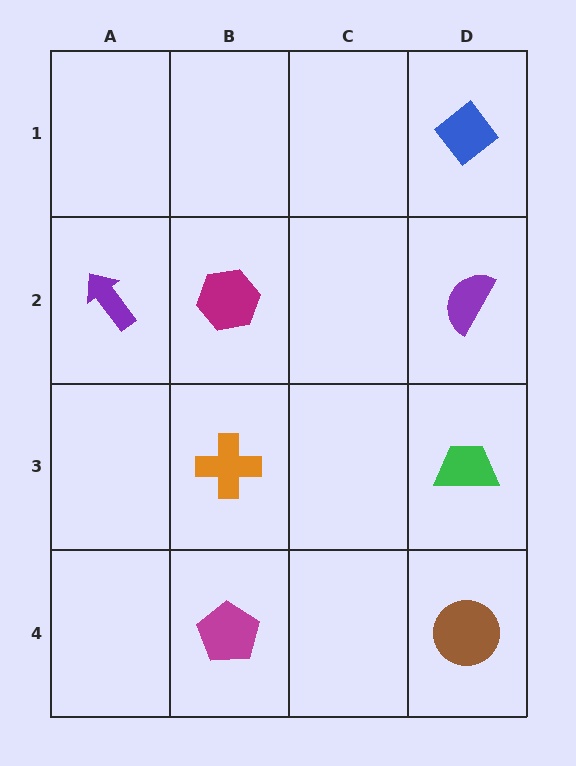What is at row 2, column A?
A purple arrow.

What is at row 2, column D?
A purple semicircle.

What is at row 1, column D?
A blue diamond.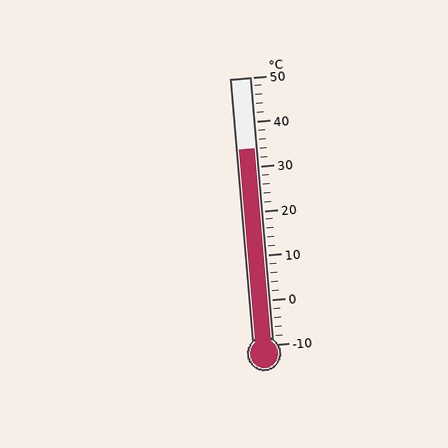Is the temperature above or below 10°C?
The temperature is above 10°C.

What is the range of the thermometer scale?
The thermometer scale ranges from -10°C to 50°C.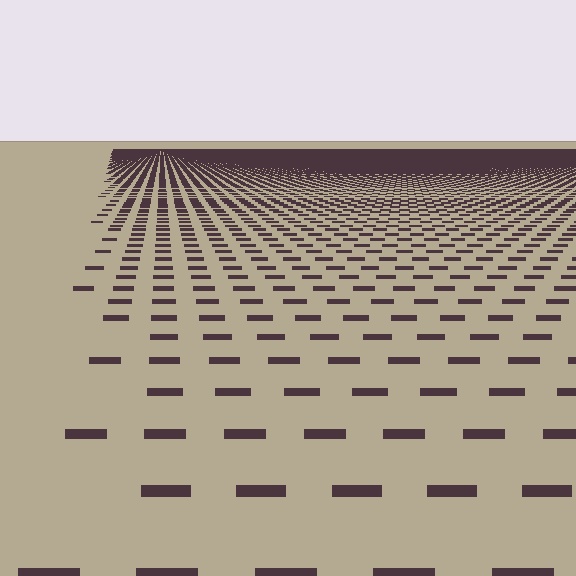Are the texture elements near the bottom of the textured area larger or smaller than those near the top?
Larger. Near the bottom, elements are closer to the viewer and appear at a bigger on-screen size.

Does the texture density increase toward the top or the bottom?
Density increases toward the top.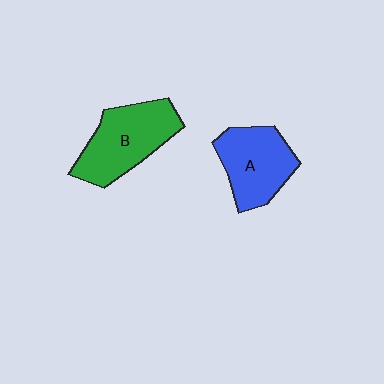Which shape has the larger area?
Shape B (green).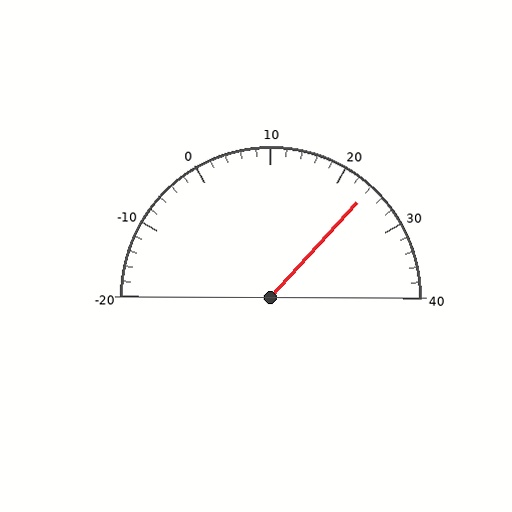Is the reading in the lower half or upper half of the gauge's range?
The reading is in the upper half of the range (-20 to 40).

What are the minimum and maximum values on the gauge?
The gauge ranges from -20 to 40.